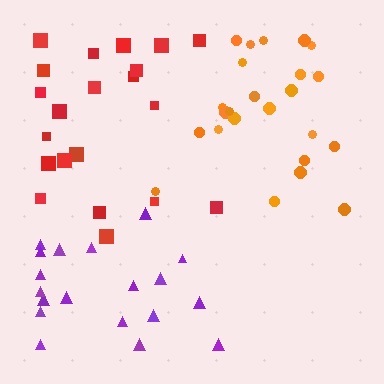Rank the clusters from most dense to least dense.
orange, purple, red.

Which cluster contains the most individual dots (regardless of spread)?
Orange (24).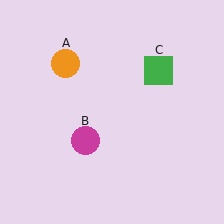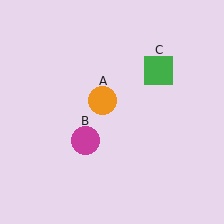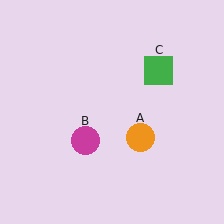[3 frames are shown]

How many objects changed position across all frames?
1 object changed position: orange circle (object A).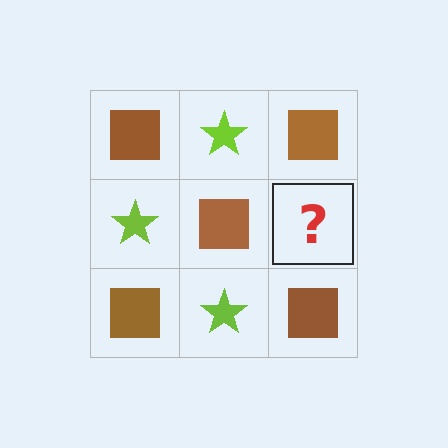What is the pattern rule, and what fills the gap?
The rule is that it alternates brown square and lime star in a checkerboard pattern. The gap should be filled with a lime star.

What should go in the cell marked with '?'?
The missing cell should contain a lime star.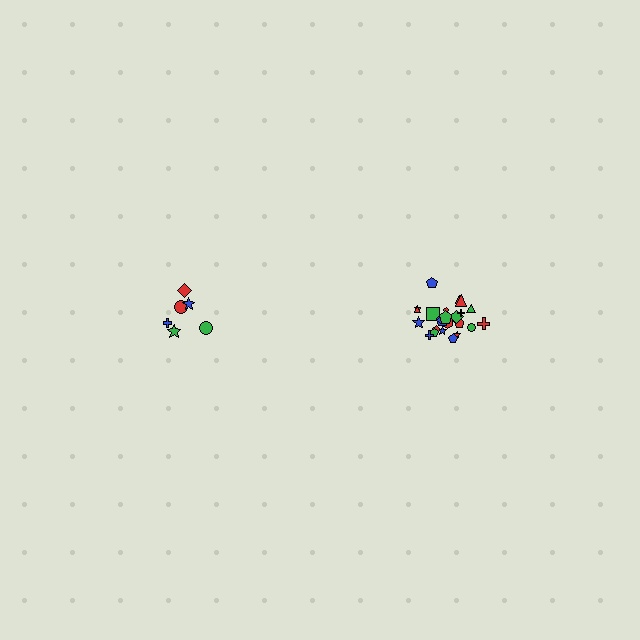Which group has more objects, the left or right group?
The right group.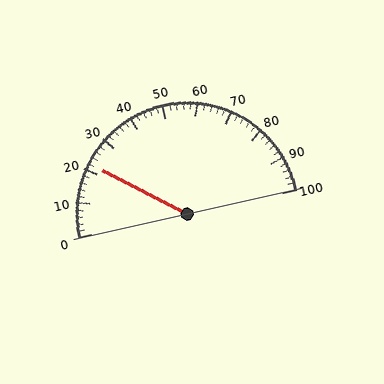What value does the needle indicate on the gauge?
The needle indicates approximately 22.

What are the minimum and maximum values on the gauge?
The gauge ranges from 0 to 100.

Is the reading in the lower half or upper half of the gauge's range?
The reading is in the lower half of the range (0 to 100).